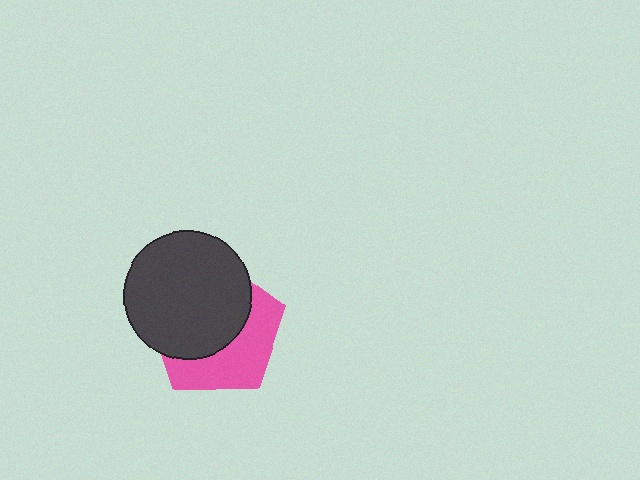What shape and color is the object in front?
The object in front is a dark gray circle.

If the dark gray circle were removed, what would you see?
You would see the complete pink pentagon.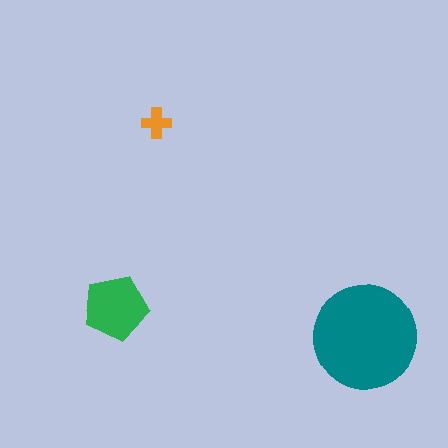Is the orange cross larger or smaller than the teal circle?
Smaller.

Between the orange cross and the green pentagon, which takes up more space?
The green pentagon.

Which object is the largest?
The teal circle.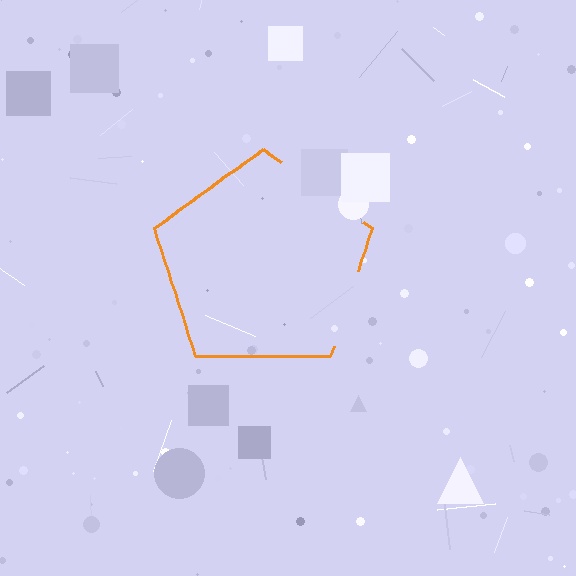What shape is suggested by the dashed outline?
The dashed outline suggests a pentagon.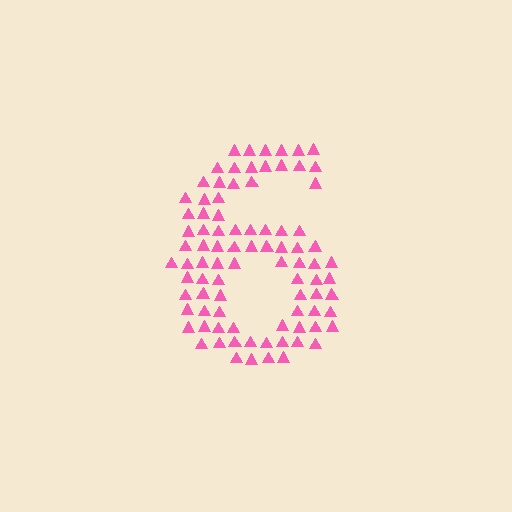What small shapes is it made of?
It is made of small triangles.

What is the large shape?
The large shape is the digit 6.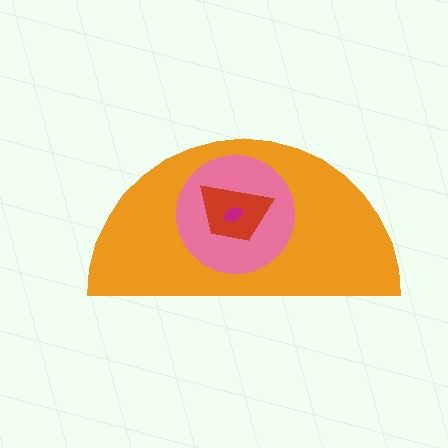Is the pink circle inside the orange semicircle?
Yes.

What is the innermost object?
The magenta ellipse.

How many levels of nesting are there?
4.